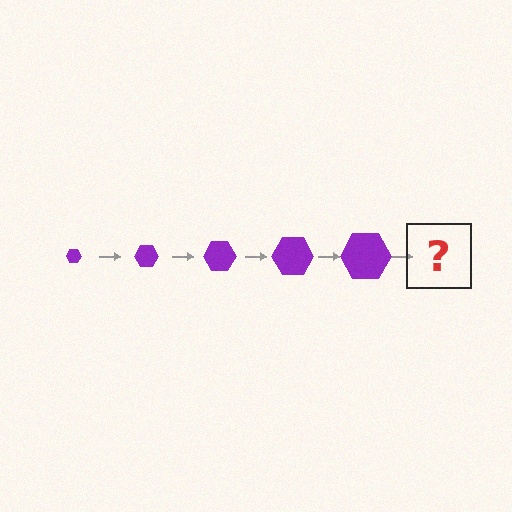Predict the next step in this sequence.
The next step is a purple hexagon, larger than the previous one.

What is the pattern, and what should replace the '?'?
The pattern is that the hexagon gets progressively larger each step. The '?' should be a purple hexagon, larger than the previous one.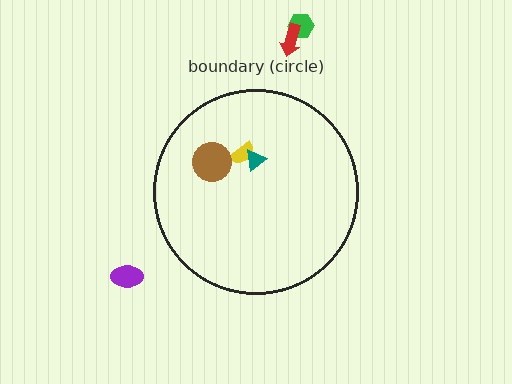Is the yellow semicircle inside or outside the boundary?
Inside.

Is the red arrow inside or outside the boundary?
Outside.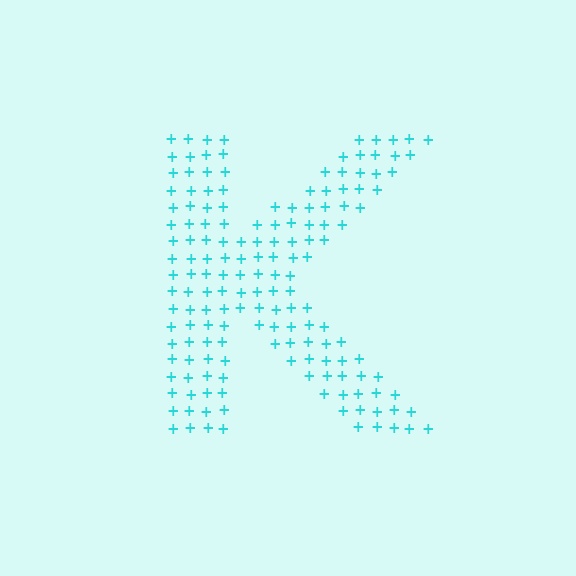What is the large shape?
The large shape is the letter K.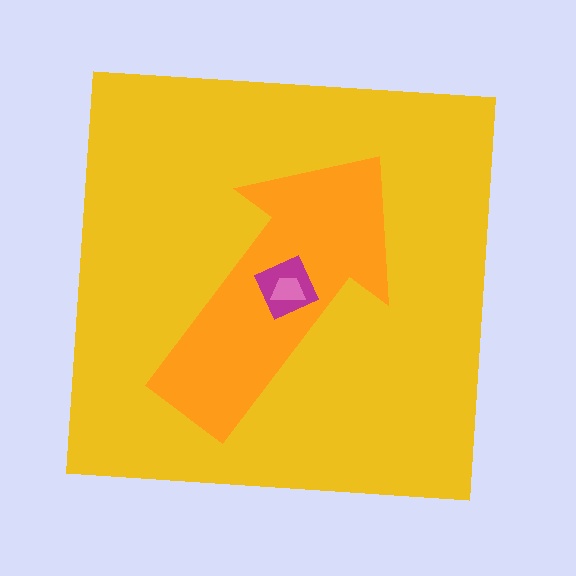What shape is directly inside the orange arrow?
The magenta diamond.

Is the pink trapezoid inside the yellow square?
Yes.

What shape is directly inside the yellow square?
The orange arrow.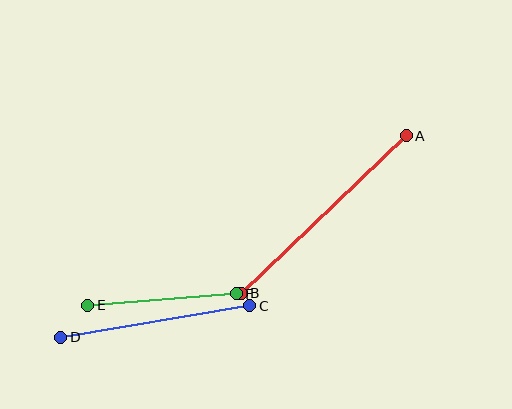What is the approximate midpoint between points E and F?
The midpoint is at approximately (162, 299) pixels.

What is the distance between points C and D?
The distance is approximately 192 pixels.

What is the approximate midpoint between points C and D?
The midpoint is at approximately (155, 321) pixels.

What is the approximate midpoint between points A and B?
The midpoint is at approximately (324, 214) pixels.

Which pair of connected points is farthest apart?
Points A and B are farthest apart.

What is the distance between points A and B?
The distance is approximately 228 pixels.